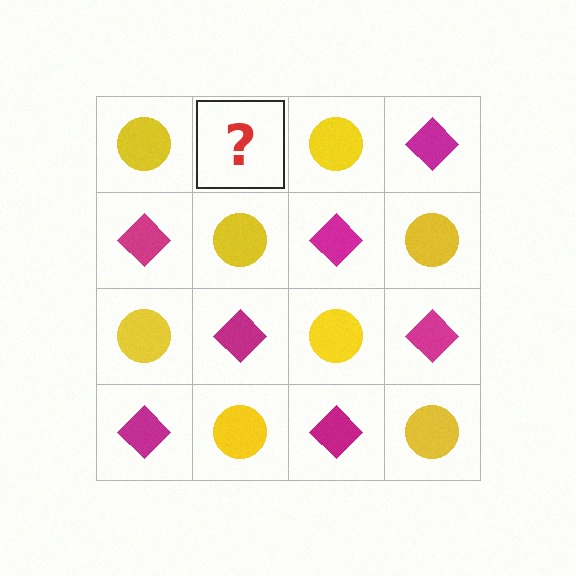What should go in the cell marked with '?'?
The missing cell should contain a magenta diamond.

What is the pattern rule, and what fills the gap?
The rule is that it alternates yellow circle and magenta diamond in a checkerboard pattern. The gap should be filled with a magenta diamond.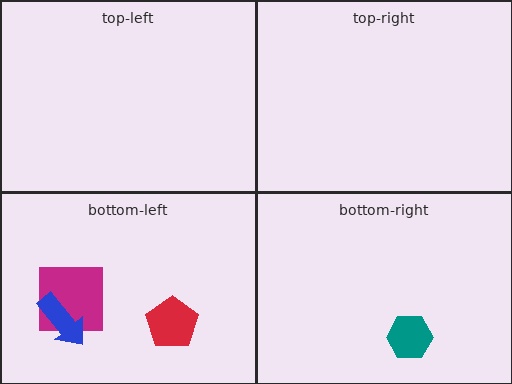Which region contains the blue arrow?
The bottom-left region.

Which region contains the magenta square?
The bottom-left region.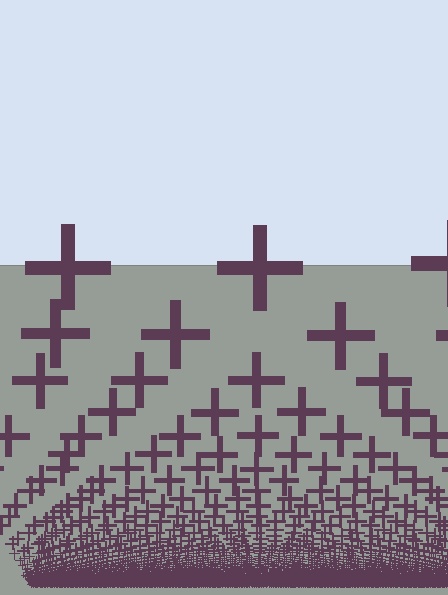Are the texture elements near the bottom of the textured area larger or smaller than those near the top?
Smaller. The gradient is inverted — elements near the bottom are smaller and denser.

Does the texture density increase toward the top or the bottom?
Density increases toward the bottom.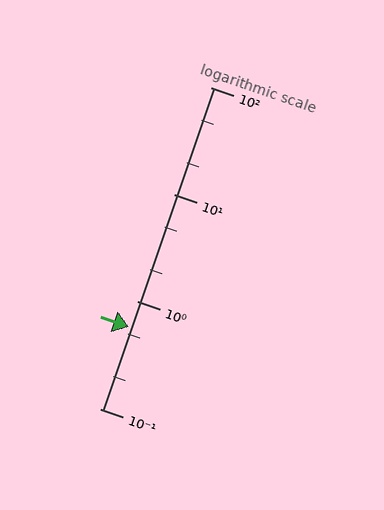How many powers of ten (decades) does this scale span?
The scale spans 3 decades, from 0.1 to 100.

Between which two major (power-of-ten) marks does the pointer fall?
The pointer is between 0.1 and 1.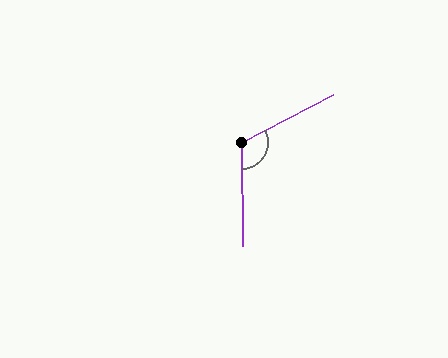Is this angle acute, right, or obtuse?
It is obtuse.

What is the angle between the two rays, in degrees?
Approximately 117 degrees.